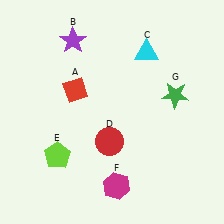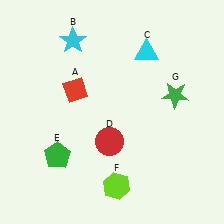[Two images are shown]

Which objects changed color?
B changed from purple to cyan. E changed from lime to green. F changed from magenta to lime.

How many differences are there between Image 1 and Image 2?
There are 3 differences between the two images.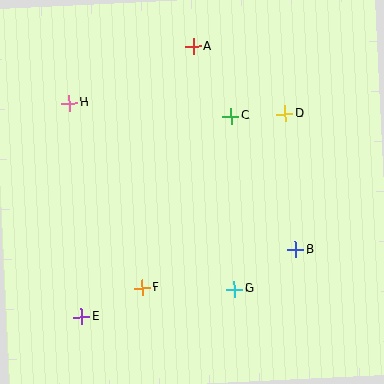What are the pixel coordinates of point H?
Point H is at (69, 103).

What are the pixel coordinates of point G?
Point G is at (234, 289).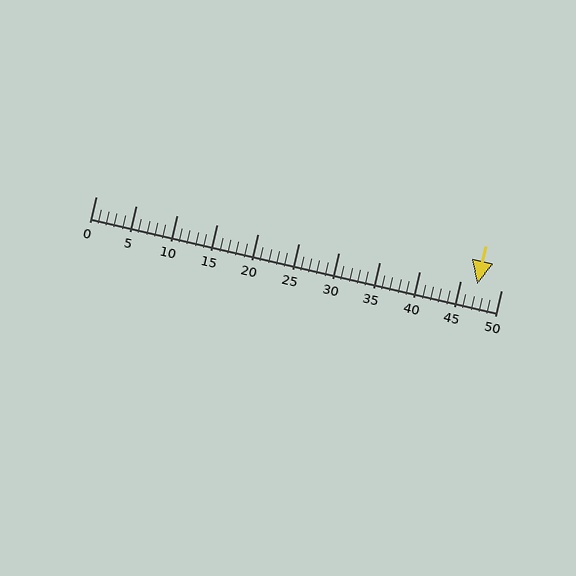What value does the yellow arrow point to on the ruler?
The yellow arrow points to approximately 47.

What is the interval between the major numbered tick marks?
The major tick marks are spaced 5 units apart.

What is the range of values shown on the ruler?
The ruler shows values from 0 to 50.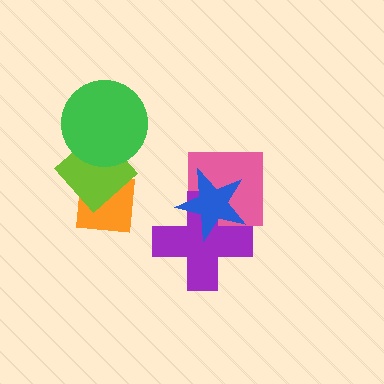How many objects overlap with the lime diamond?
2 objects overlap with the lime diamond.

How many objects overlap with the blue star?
2 objects overlap with the blue star.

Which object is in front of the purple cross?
The blue star is in front of the purple cross.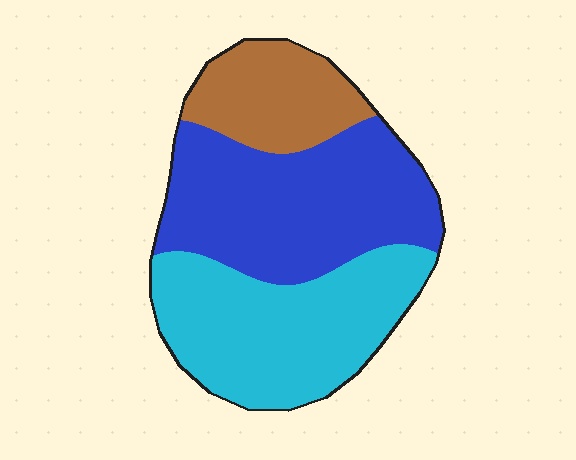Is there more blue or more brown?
Blue.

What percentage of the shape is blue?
Blue takes up about two fifths (2/5) of the shape.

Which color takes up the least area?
Brown, at roughly 20%.